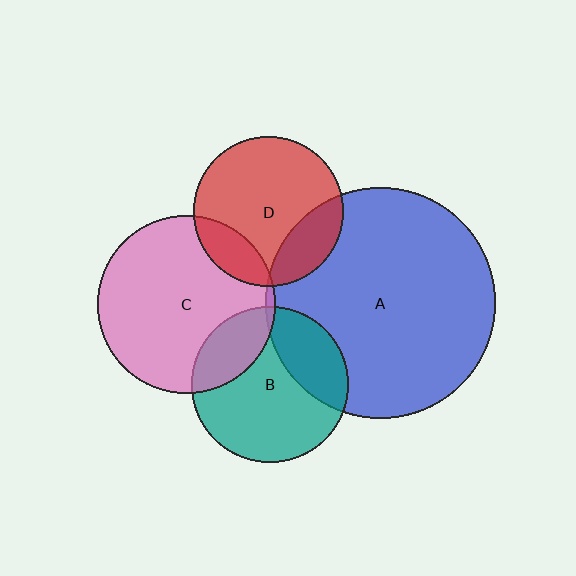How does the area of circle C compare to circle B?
Approximately 1.3 times.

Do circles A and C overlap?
Yes.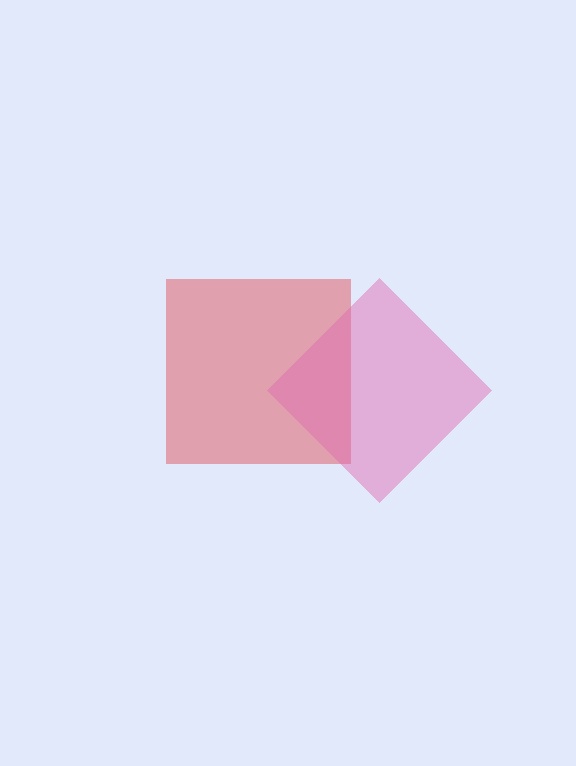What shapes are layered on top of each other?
The layered shapes are: a red square, a pink diamond.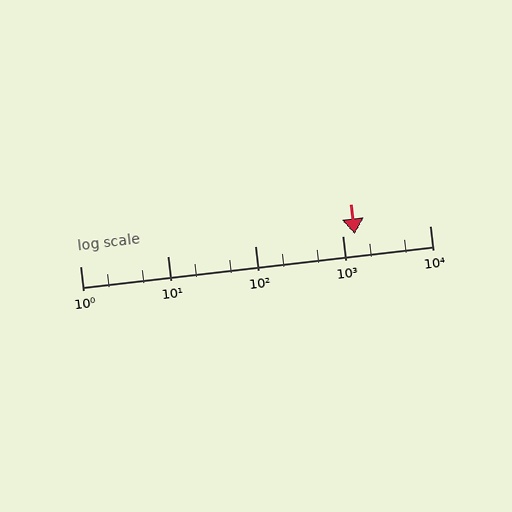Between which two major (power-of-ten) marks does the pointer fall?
The pointer is between 1000 and 10000.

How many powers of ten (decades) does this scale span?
The scale spans 4 decades, from 1 to 10000.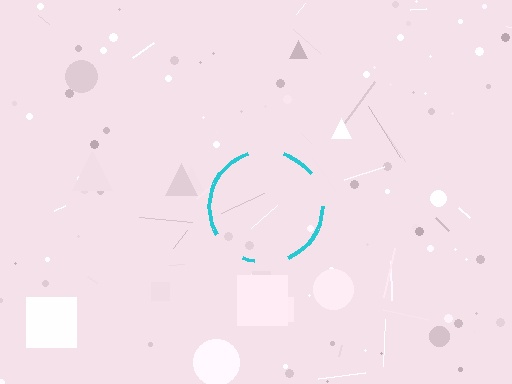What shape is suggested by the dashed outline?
The dashed outline suggests a circle.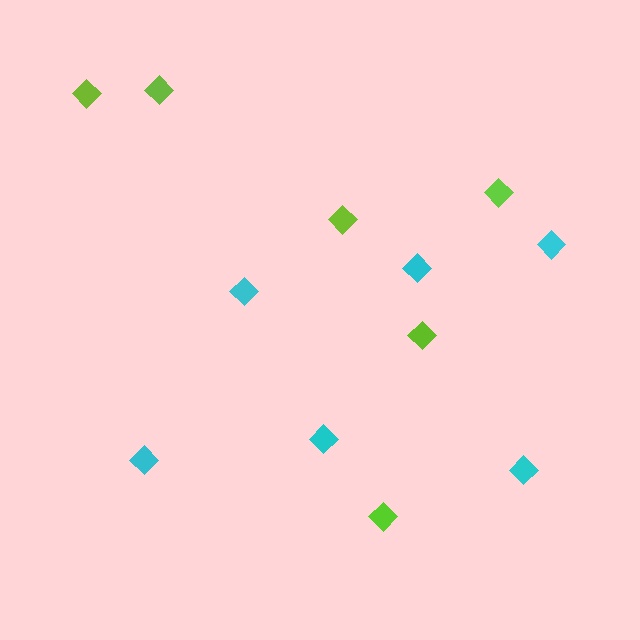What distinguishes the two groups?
There are 2 groups: one group of cyan diamonds (6) and one group of lime diamonds (6).